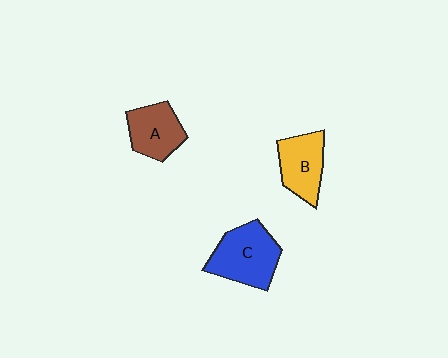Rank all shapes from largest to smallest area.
From largest to smallest: C (blue), B (yellow), A (brown).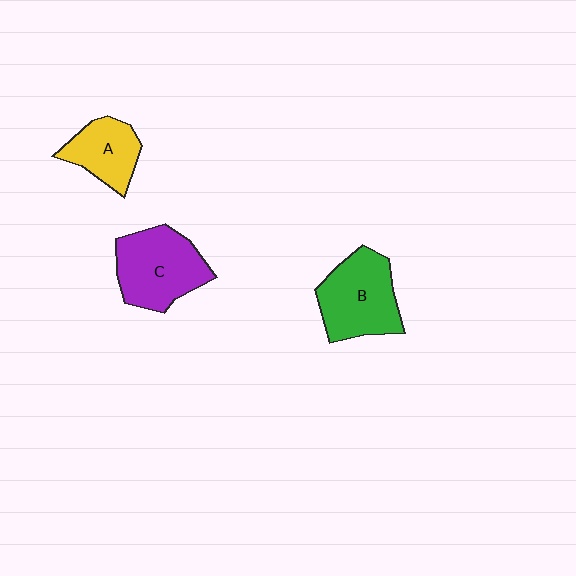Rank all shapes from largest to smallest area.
From largest to smallest: C (purple), B (green), A (yellow).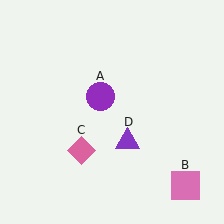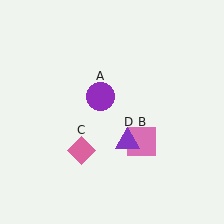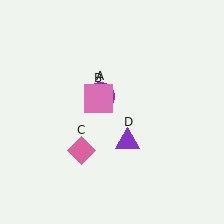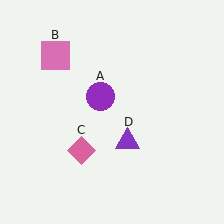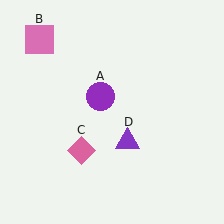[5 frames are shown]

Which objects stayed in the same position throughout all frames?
Purple circle (object A) and pink diamond (object C) and purple triangle (object D) remained stationary.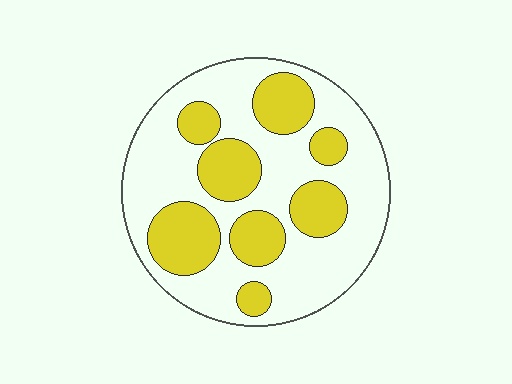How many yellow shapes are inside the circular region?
8.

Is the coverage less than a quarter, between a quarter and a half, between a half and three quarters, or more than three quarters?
Between a quarter and a half.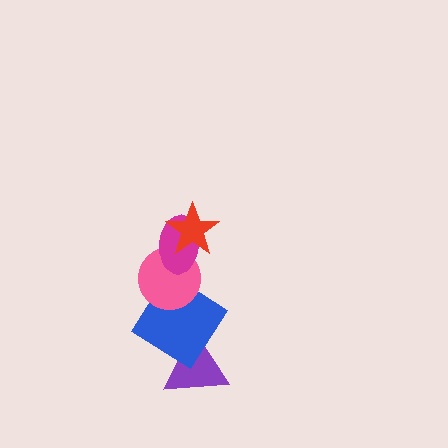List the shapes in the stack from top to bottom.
From top to bottom: the red star, the magenta ellipse, the pink circle, the blue diamond, the purple triangle.